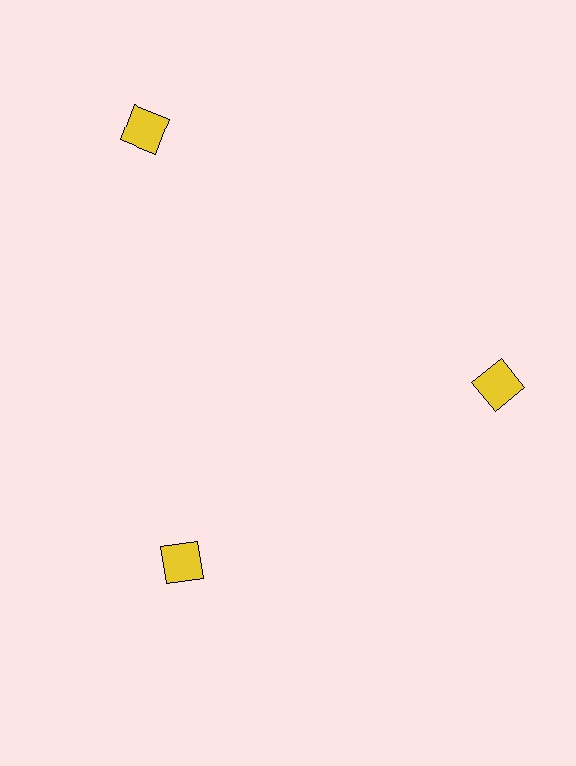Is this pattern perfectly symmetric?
No. The 3 yellow squares are arranged in a ring, but one element near the 11 o'clock position is pushed outward from the center, breaking the 3-fold rotational symmetry.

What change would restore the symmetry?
The symmetry would be restored by moving it inward, back onto the ring so that all 3 squares sit at equal angles and equal distance from the center.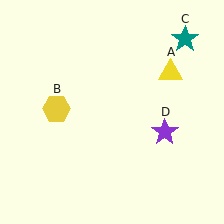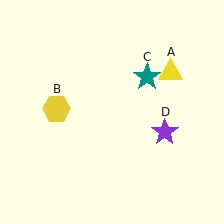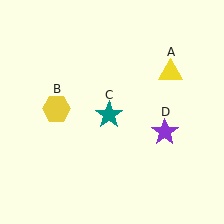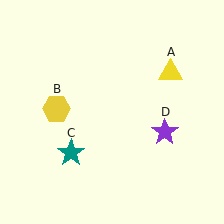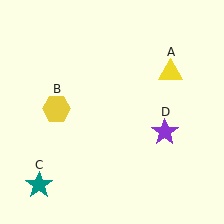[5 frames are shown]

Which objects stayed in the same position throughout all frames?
Yellow triangle (object A) and yellow hexagon (object B) and purple star (object D) remained stationary.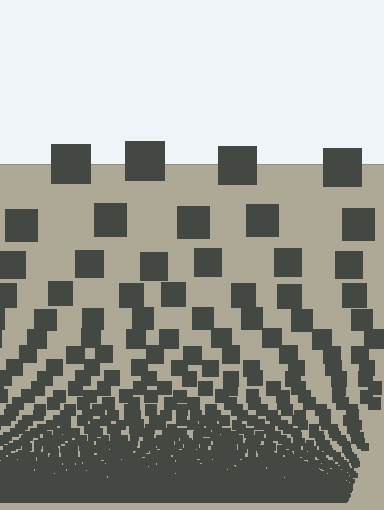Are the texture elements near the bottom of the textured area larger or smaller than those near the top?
Smaller. The gradient is inverted — elements near the bottom are smaller and denser.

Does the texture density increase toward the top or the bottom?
Density increases toward the bottom.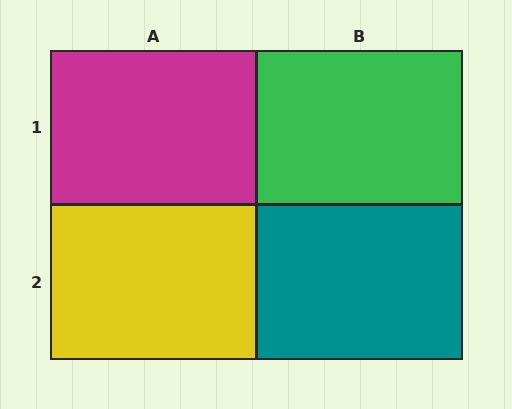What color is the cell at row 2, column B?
Teal.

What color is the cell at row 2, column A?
Yellow.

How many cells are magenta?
1 cell is magenta.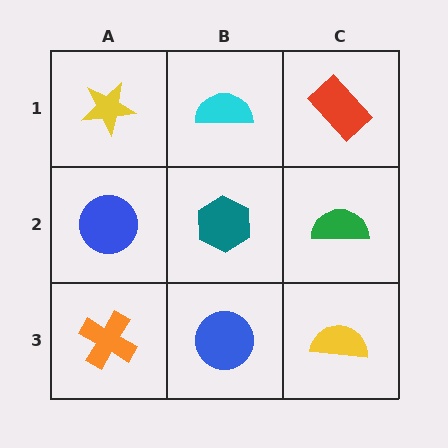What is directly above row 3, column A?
A blue circle.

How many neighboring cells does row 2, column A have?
3.